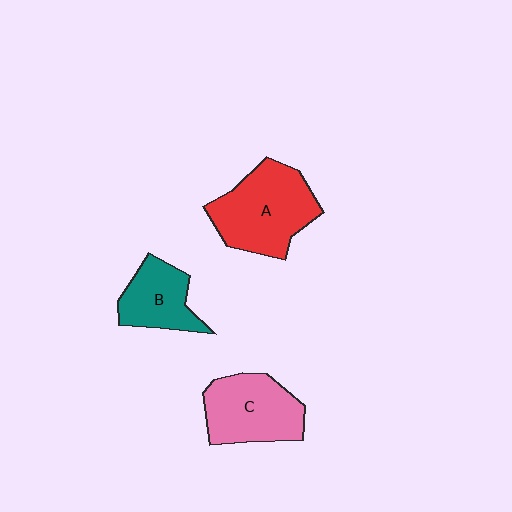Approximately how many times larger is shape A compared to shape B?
Approximately 1.6 times.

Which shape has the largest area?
Shape A (red).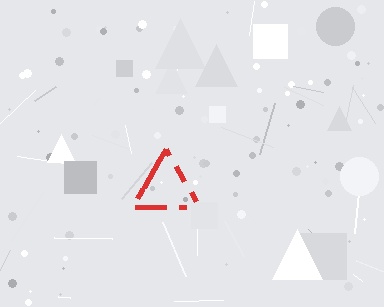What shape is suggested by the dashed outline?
The dashed outline suggests a triangle.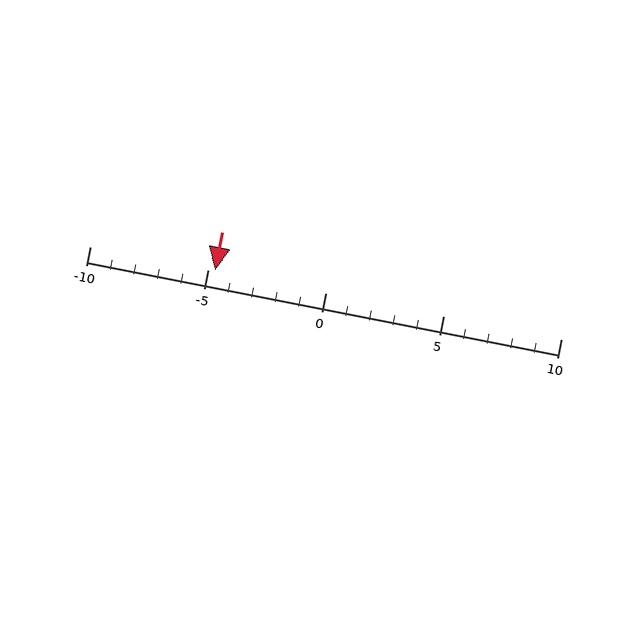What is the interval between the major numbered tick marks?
The major tick marks are spaced 5 units apart.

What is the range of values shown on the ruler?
The ruler shows values from -10 to 10.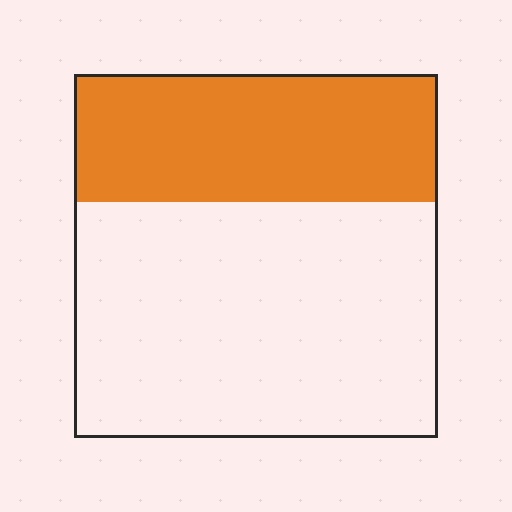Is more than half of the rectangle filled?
No.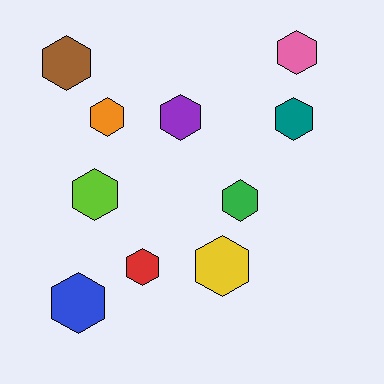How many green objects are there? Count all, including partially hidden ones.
There is 1 green object.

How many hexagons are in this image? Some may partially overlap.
There are 10 hexagons.